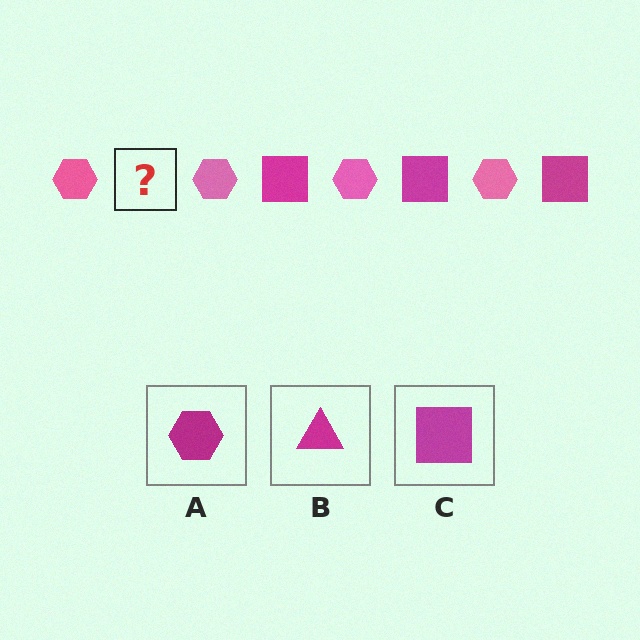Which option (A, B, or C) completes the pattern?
C.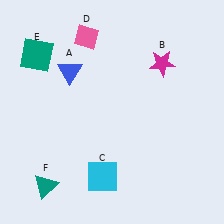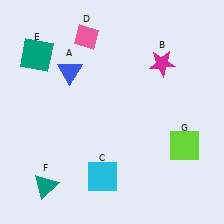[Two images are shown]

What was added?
A lime square (G) was added in Image 2.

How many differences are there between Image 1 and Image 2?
There is 1 difference between the two images.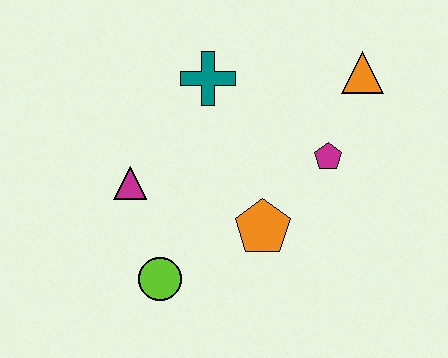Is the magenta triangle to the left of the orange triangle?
Yes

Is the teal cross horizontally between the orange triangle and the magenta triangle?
Yes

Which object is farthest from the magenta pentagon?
The lime circle is farthest from the magenta pentagon.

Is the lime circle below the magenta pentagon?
Yes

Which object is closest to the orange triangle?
The magenta pentagon is closest to the orange triangle.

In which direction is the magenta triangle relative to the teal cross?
The magenta triangle is below the teal cross.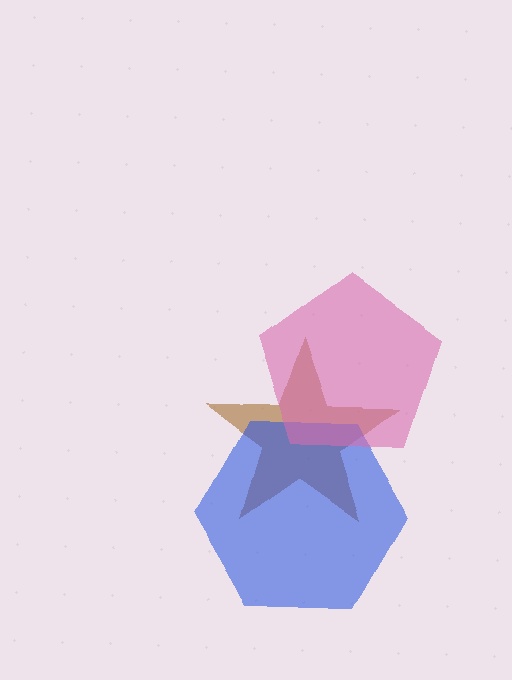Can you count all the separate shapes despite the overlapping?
Yes, there are 3 separate shapes.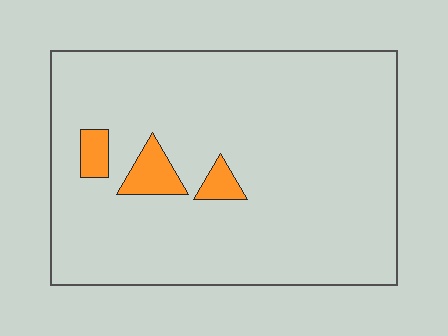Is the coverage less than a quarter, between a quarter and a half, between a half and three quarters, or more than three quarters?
Less than a quarter.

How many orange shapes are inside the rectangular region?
3.